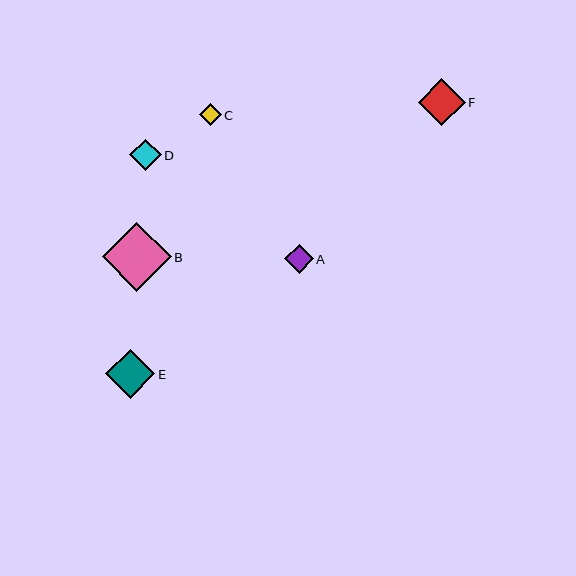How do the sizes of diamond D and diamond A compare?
Diamond D and diamond A are approximately the same size.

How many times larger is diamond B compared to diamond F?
Diamond B is approximately 1.5 times the size of diamond F.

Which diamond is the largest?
Diamond B is the largest with a size of approximately 69 pixels.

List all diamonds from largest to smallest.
From largest to smallest: B, E, F, D, A, C.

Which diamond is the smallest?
Diamond C is the smallest with a size of approximately 22 pixels.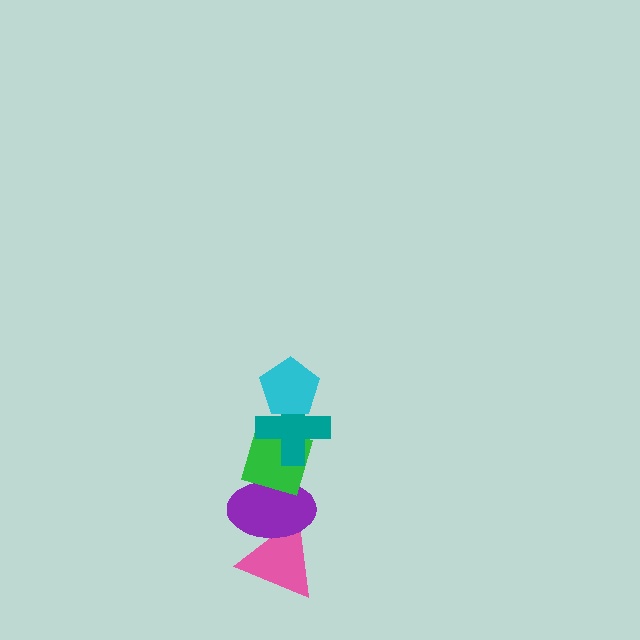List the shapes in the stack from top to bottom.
From top to bottom: the cyan pentagon, the teal cross, the green diamond, the purple ellipse, the pink triangle.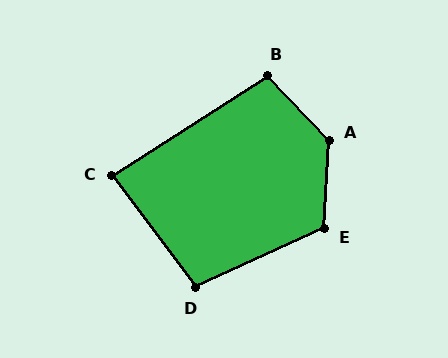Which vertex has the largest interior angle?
A, at approximately 133 degrees.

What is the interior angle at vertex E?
Approximately 118 degrees (obtuse).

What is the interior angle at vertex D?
Approximately 102 degrees (obtuse).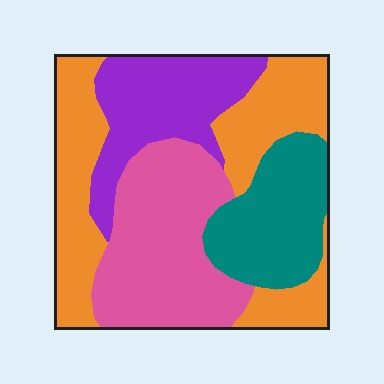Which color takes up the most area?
Orange, at roughly 35%.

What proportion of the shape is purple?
Purple covers roughly 20% of the shape.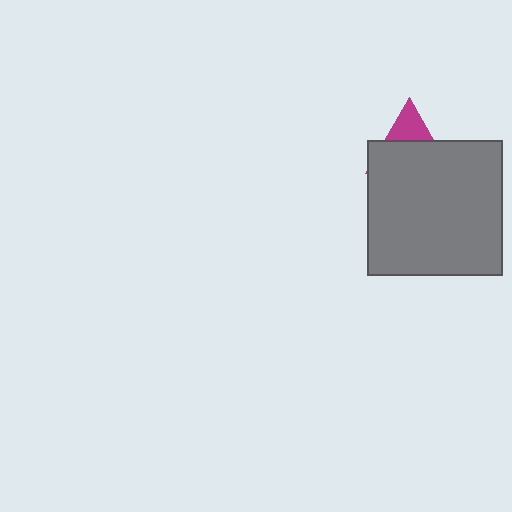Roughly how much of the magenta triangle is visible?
A small part of it is visible (roughly 31%).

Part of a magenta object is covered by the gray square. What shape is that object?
It is a triangle.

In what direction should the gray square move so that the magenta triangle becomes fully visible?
The gray square should move down. That is the shortest direction to clear the overlap and leave the magenta triangle fully visible.